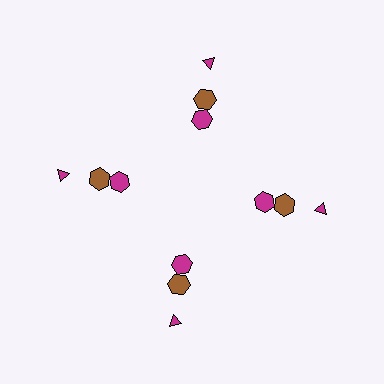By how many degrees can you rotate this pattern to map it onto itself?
The pattern maps onto itself every 90 degrees of rotation.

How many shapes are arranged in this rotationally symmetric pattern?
There are 12 shapes, arranged in 4 groups of 3.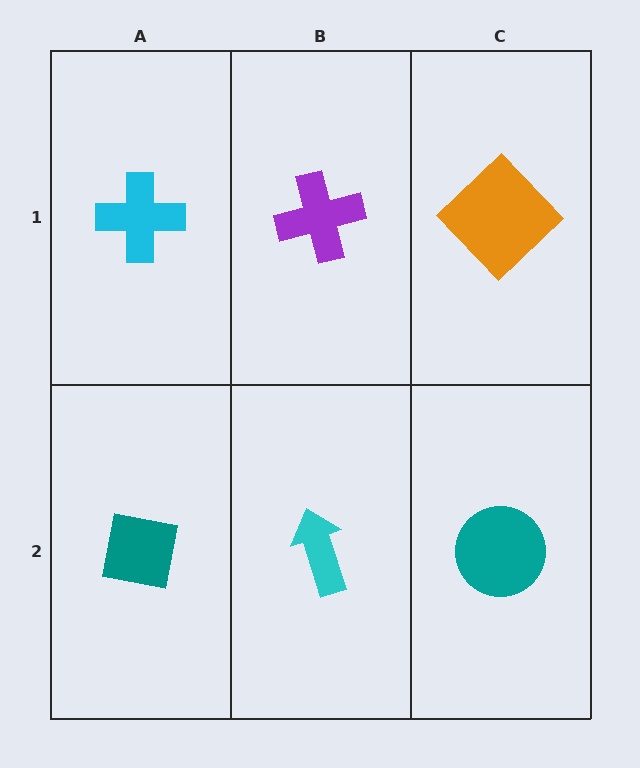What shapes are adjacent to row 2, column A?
A cyan cross (row 1, column A), a cyan arrow (row 2, column B).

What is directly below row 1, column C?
A teal circle.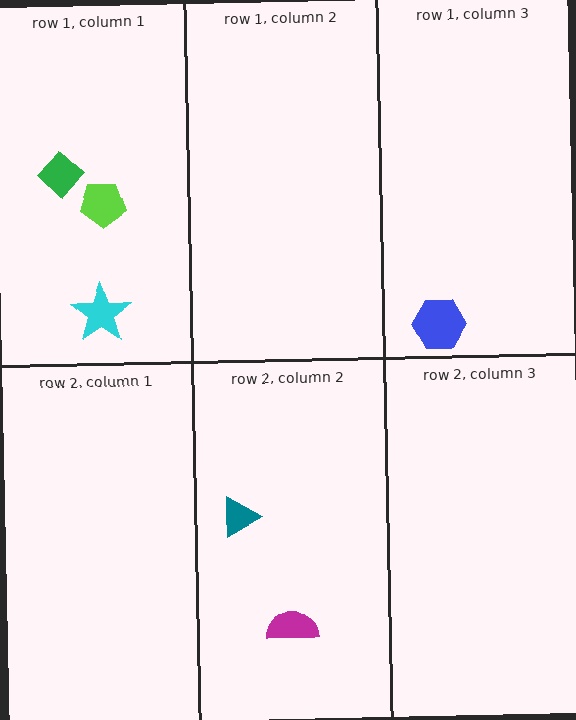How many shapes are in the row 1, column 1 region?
3.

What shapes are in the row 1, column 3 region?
The blue hexagon.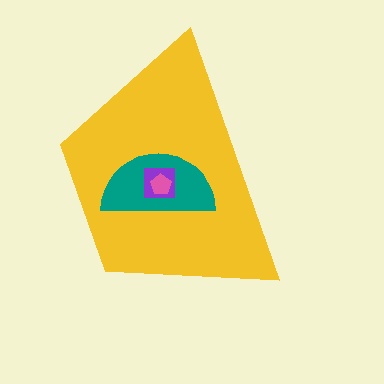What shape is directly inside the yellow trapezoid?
The teal semicircle.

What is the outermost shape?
The yellow trapezoid.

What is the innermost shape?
The pink pentagon.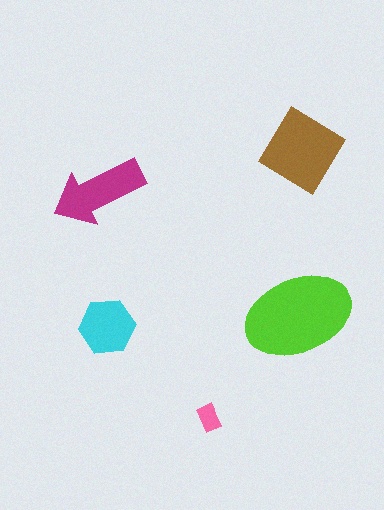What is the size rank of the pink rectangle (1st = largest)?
5th.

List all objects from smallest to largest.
The pink rectangle, the cyan hexagon, the magenta arrow, the brown diamond, the lime ellipse.